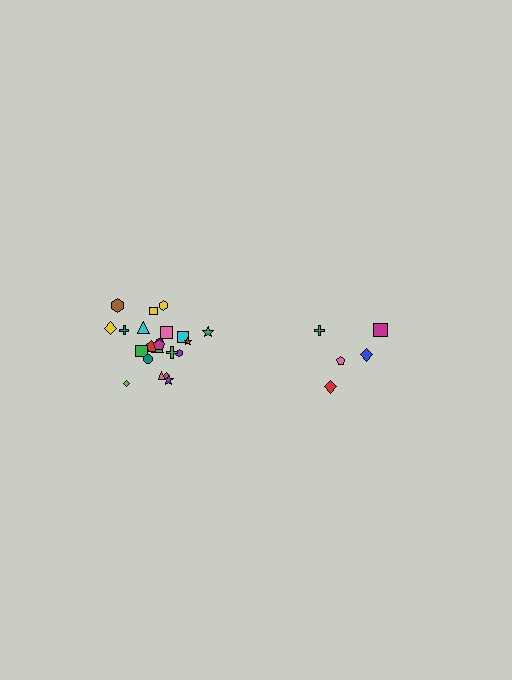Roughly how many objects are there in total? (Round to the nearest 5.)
Roughly 25 objects in total.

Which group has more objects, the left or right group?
The left group.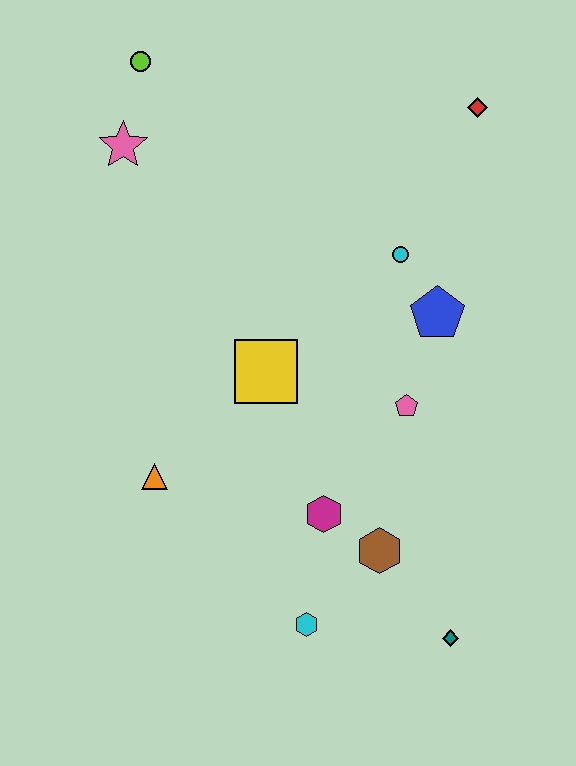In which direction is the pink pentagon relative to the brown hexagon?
The pink pentagon is above the brown hexagon.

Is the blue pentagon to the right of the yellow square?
Yes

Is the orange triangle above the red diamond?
No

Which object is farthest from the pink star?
The teal diamond is farthest from the pink star.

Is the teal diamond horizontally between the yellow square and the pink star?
No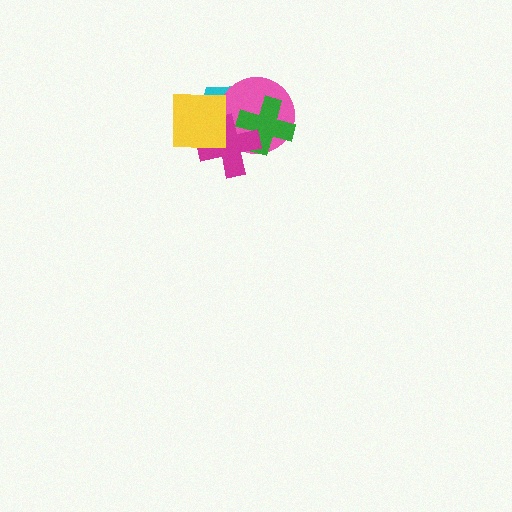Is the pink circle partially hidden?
Yes, it is partially covered by another shape.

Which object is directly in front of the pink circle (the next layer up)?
The green cross is directly in front of the pink circle.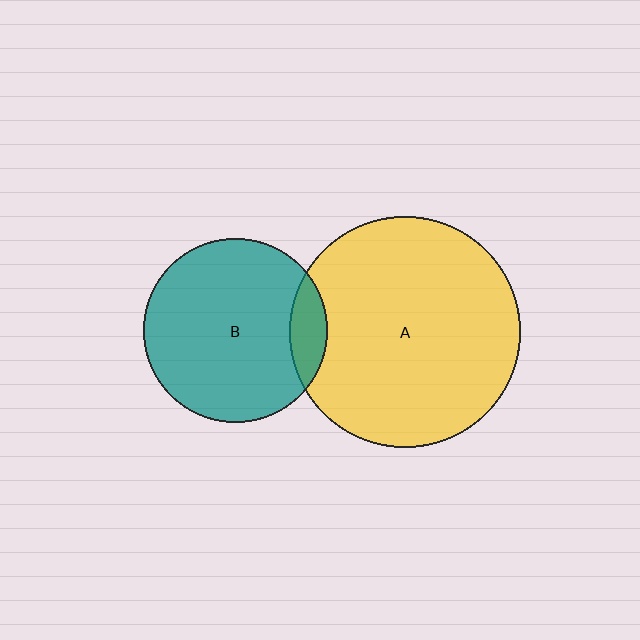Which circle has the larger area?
Circle A (yellow).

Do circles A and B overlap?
Yes.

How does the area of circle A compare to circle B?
Approximately 1.6 times.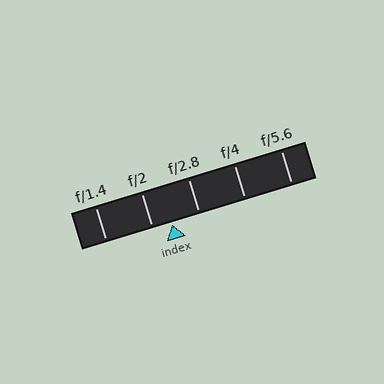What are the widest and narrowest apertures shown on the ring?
The widest aperture shown is f/1.4 and the narrowest is f/5.6.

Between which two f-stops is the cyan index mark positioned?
The index mark is between f/2 and f/2.8.